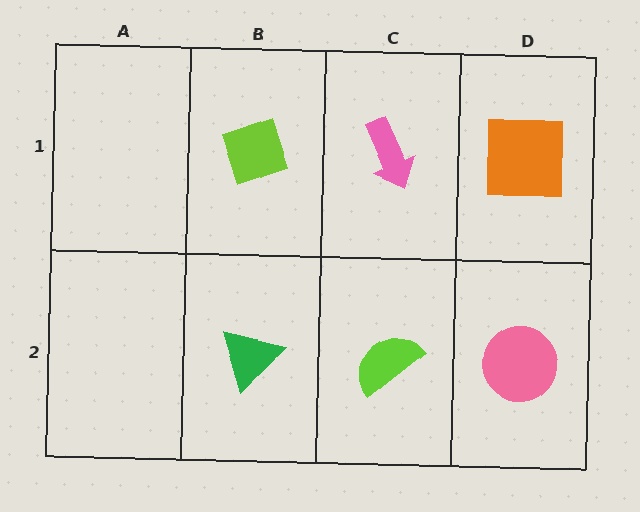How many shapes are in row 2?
3 shapes.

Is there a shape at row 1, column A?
No, that cell is empty.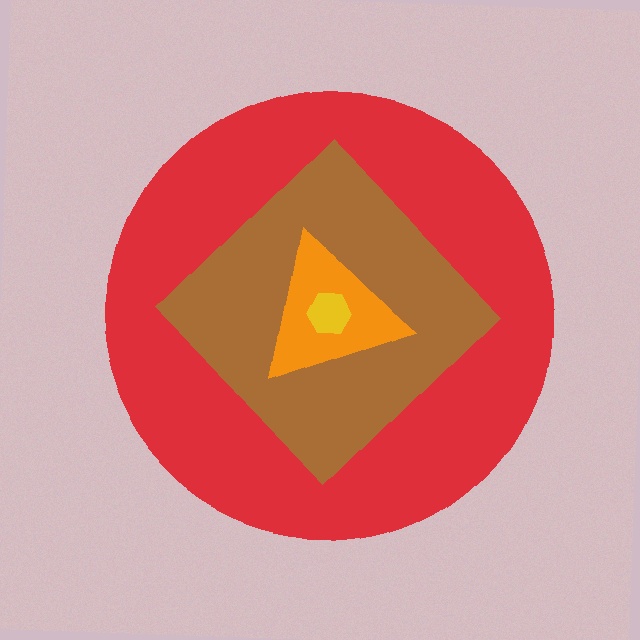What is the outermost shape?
The red circle.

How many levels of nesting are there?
4.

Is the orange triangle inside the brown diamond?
Yes.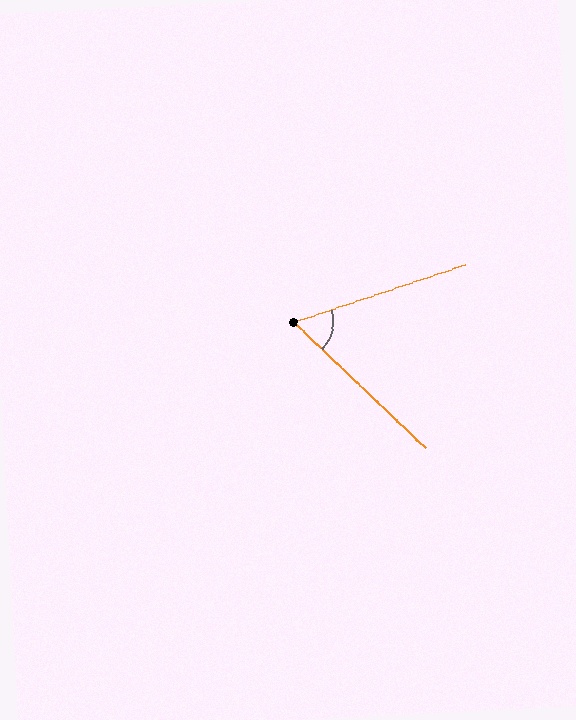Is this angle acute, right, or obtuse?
It is acute.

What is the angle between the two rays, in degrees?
Approximately 62 degrees.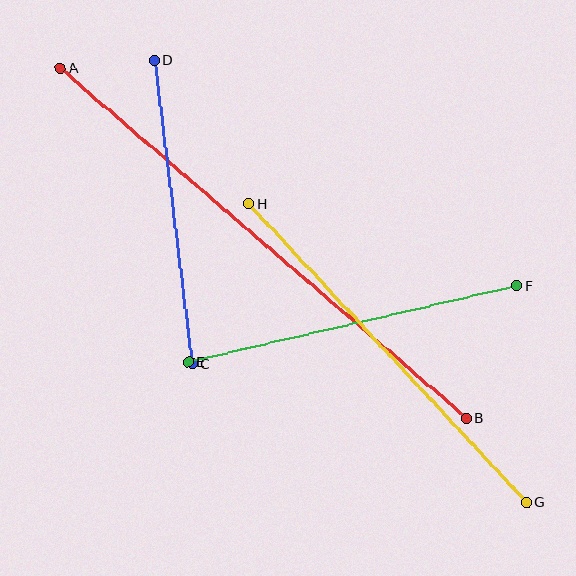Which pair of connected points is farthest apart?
Points A and B are farthest apart.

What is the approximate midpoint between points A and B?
The midpoint is at approximately (263, 243) pixels.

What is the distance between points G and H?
The distance is approximately 408 pixels.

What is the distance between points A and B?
The distance is approximately 537 pixels.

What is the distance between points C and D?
The distance is approximately 306 pixels.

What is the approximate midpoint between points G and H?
The midpoint is at approximately (388, 353) pixels.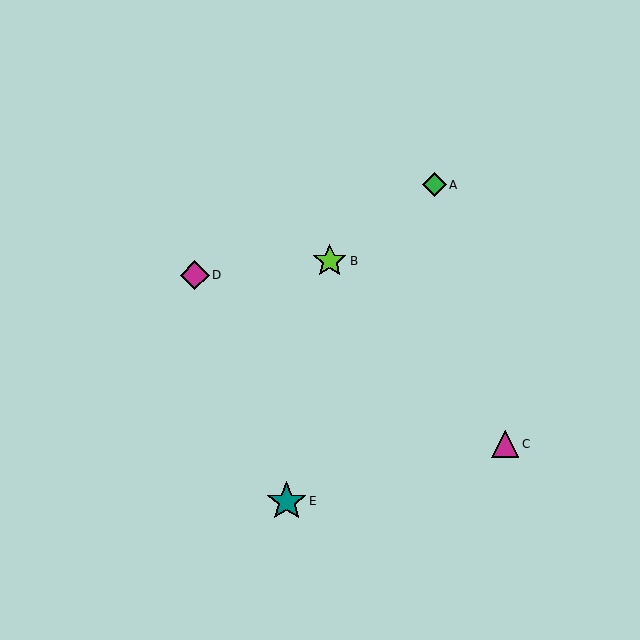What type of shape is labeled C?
Shape C is a magenta triangle.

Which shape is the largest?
The teal star (labeled E) is the largest.